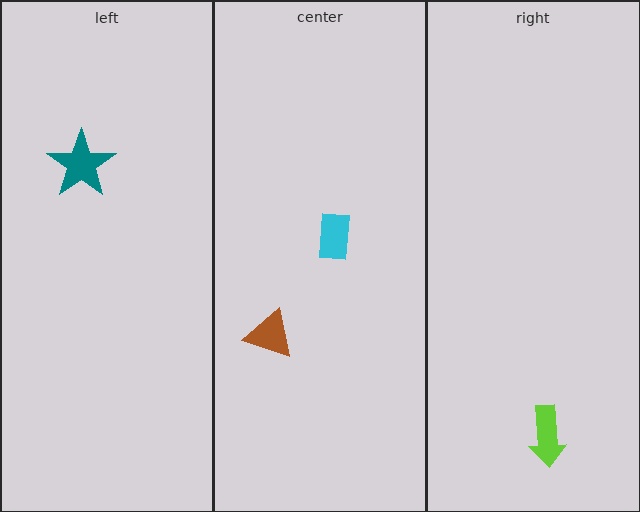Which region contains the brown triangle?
The center region.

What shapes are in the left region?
The teal star.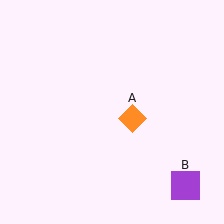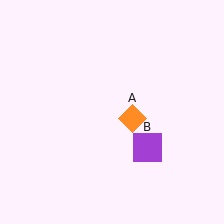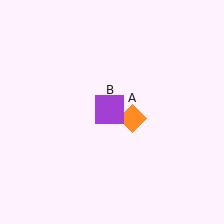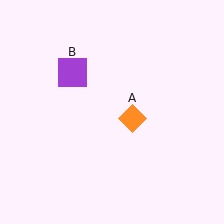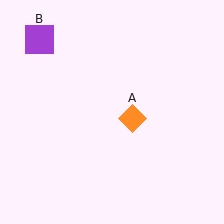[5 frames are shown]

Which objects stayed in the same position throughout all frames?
Orange diamond (object A) remained stationary.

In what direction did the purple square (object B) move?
The purple square (object B) moved up and to the left.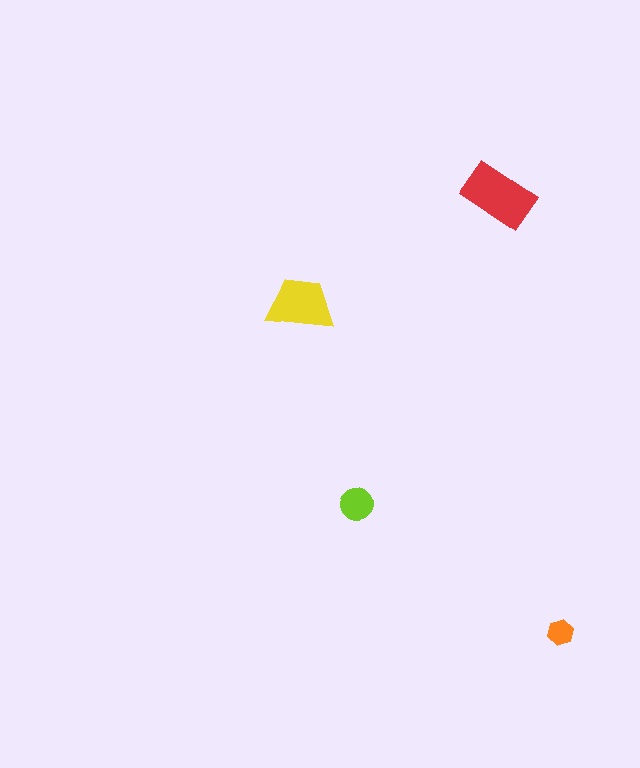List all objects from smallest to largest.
The orange hexagon, the lime circle, the yellow trapezoid, the red rectangle.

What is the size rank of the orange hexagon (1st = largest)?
4th.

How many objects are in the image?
There are 4 objects in the image.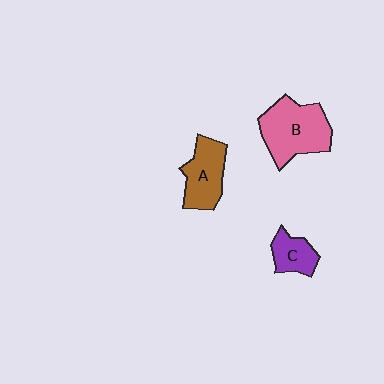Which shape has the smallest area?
Shape C (purple).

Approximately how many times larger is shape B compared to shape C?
Approximately 2.2 times.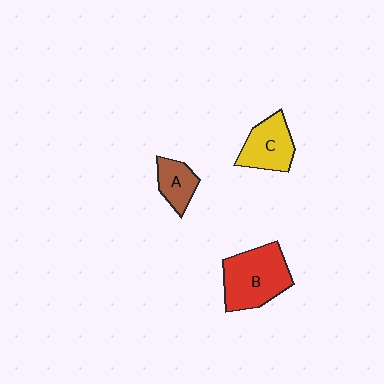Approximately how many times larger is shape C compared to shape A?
Approximately 1.5 times.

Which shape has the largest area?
Shape B (red).